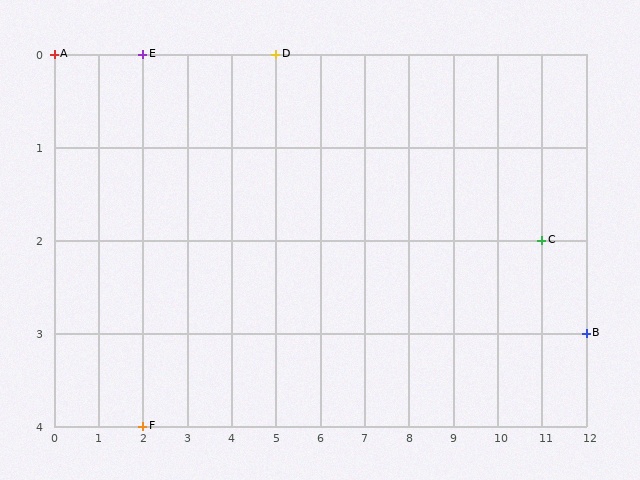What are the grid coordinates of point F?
Point F is at grid coordinates (2, 4).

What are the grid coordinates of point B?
Point B is at grid coordinates (12, 3).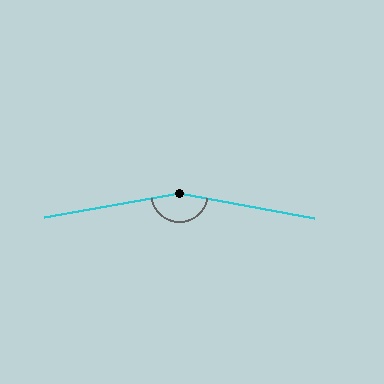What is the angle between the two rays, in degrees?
Approximately 159 degrees.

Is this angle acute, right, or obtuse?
It is obtuse.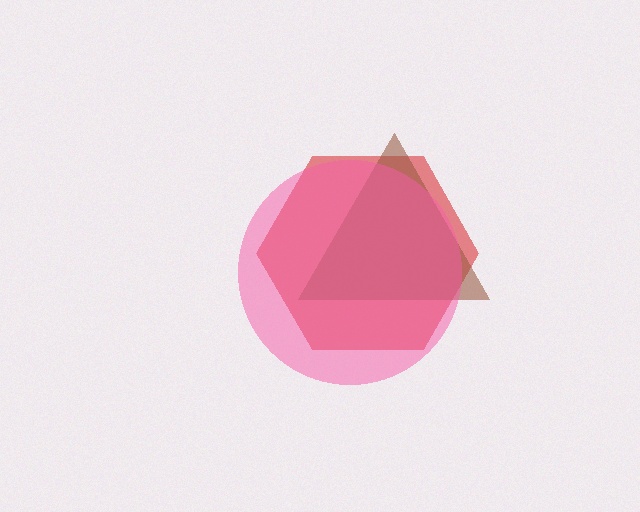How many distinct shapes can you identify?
There are 3 distinct shapes: a red hexagon, a brown triangle, a pink circle.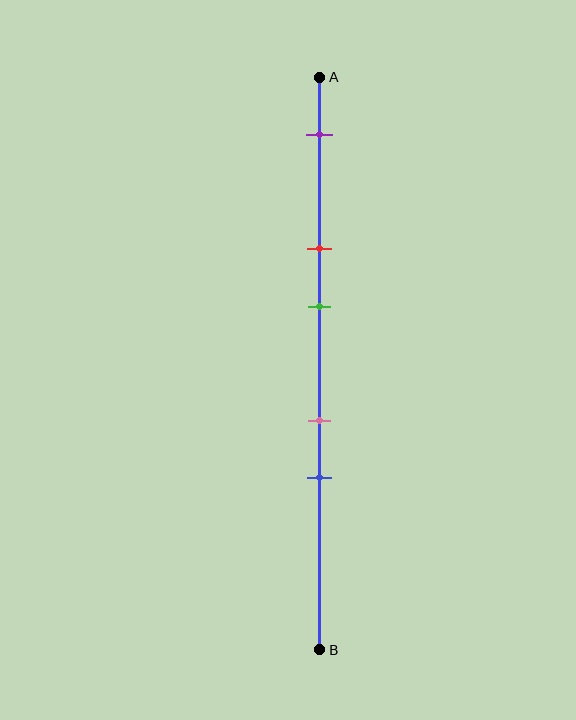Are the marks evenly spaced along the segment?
No, the marks are not evenly spaced.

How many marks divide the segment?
There are 5 marks dividing the segment.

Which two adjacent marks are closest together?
The pink and blue marks are the closest adjacent pair.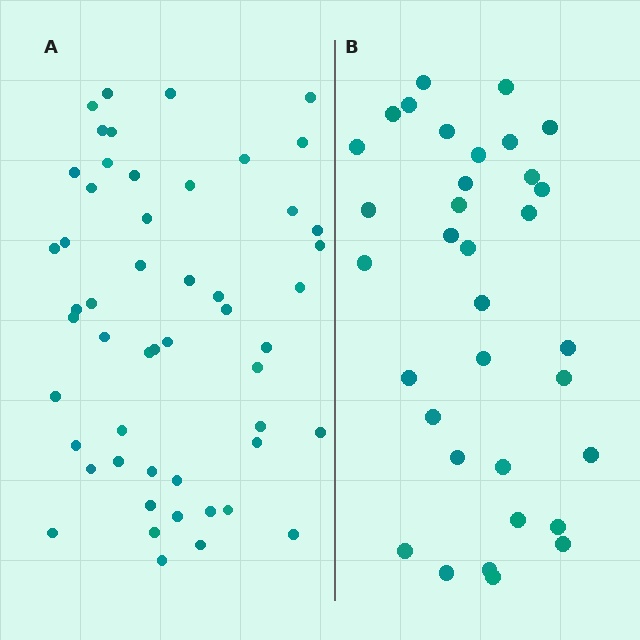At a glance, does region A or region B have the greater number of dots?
Region A (the left region) has more dots.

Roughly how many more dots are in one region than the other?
Region A has approximately 20 more dots than region B.